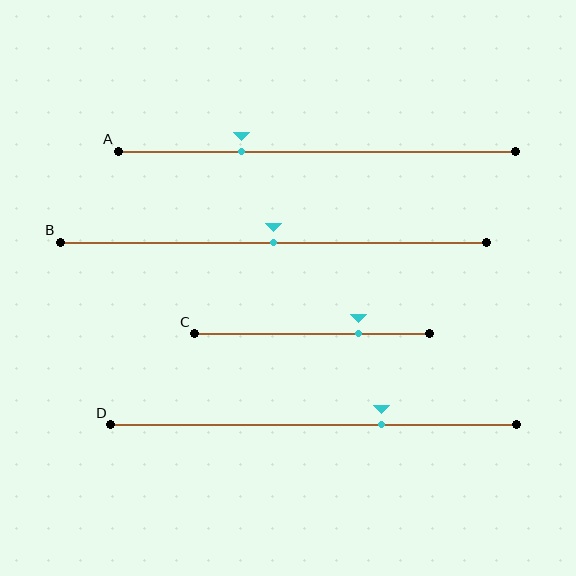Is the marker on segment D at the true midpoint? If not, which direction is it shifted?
No, the marker on segment D is shifted to the right by about 17% of the segment length.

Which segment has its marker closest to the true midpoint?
Segment B has its marker closest to the true midpoint.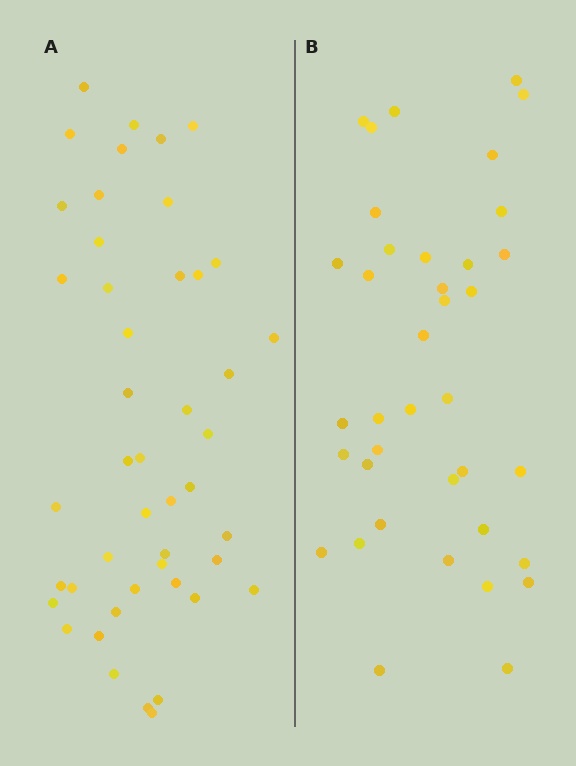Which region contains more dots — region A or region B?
Region A (the left region) has more dots.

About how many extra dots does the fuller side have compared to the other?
Region A has roughly 8 or so more dots than region B.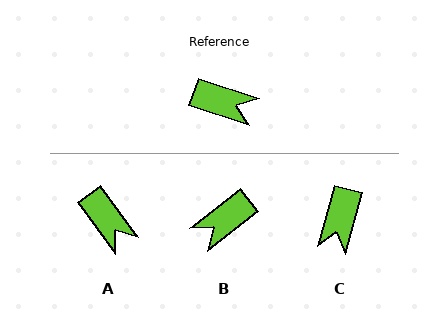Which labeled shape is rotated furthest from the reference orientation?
B, about 124 degrees away.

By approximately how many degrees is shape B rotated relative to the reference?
Approximately 124 degrees clockwise.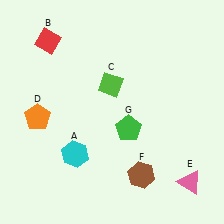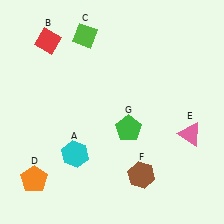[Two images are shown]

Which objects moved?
The objects that moved are: the lime diamond (C), the orange pentagon (D), the pink triangle (E).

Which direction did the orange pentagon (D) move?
The orange pentagon (D) moved down.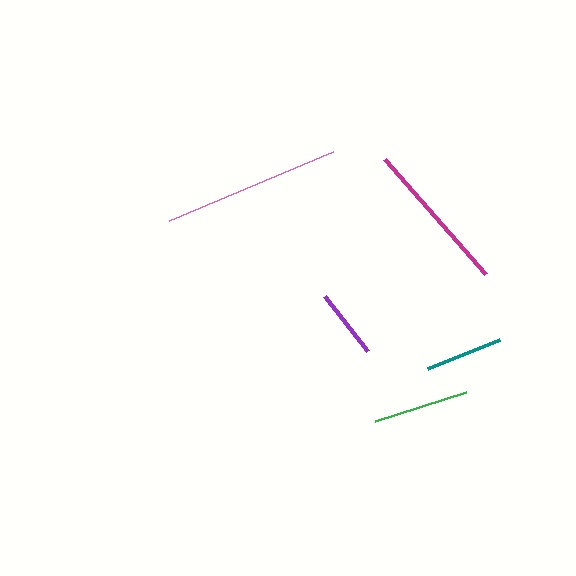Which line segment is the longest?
The pink line is the longest at approximately 178 pixels.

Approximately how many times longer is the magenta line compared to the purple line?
The magenta line is approximately 2.2 times the length of the purple line.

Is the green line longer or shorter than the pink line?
The pink line is longer than the green line.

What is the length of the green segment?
The green segment is approximately 96 pixels long.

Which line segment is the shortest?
The purple line is the shortest at approximately 71 pixels.